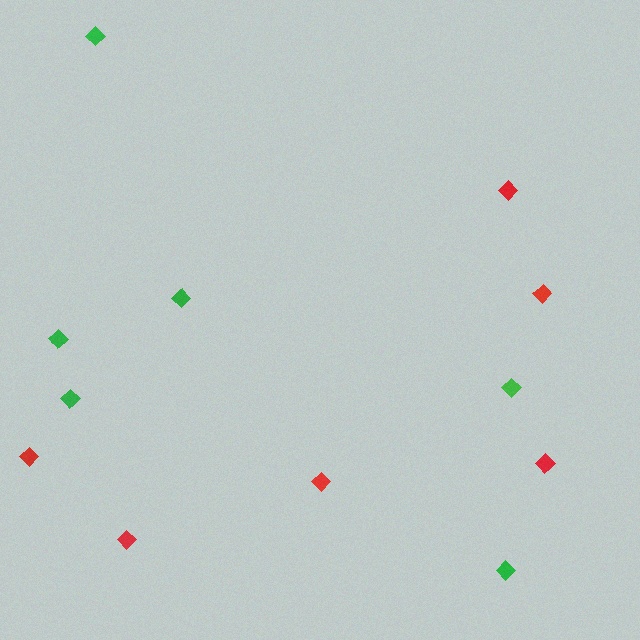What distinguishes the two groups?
There are 2 groups: one group of green diamonds (6) and one group of red diamonds (6).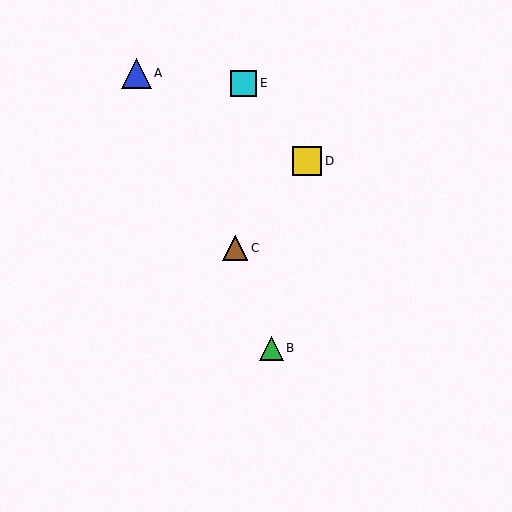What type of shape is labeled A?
Shape A is a blue triangle.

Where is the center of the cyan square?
The center of the cyan square is at (244, 83).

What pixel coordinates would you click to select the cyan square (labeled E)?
Click at (244, 83) to select the cyan square E.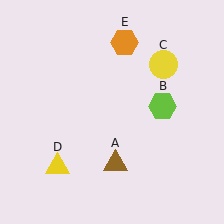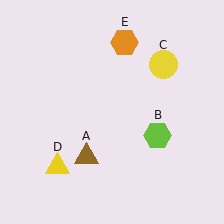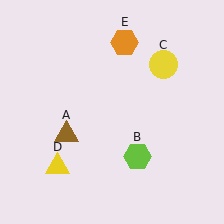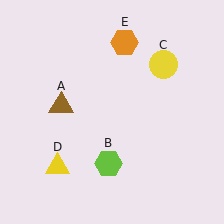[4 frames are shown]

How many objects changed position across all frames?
2 objects changed position: brown triangle (object A), lime hexagon (object B).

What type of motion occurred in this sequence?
The brown triangle (object A), lime hexagon (object B) rotated clockwise around the center of the scene.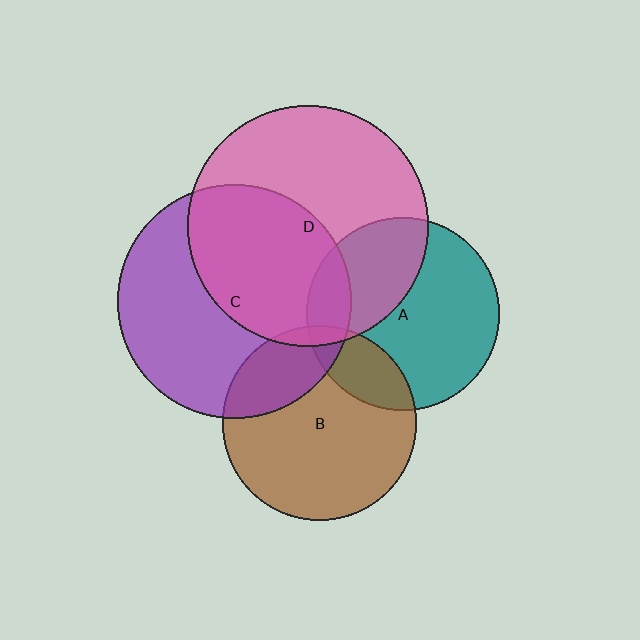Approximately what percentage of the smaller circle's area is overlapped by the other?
Approximately 15%.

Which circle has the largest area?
Circle D (pink).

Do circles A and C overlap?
Yes.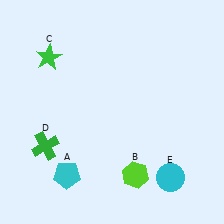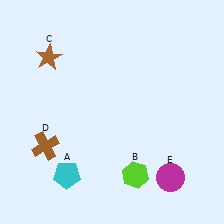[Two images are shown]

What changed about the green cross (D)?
In Image 1, D is green. In Image 2, it changed to brown.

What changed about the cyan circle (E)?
In Image 1, E is cyan. In Image 2, it changed to magenta.